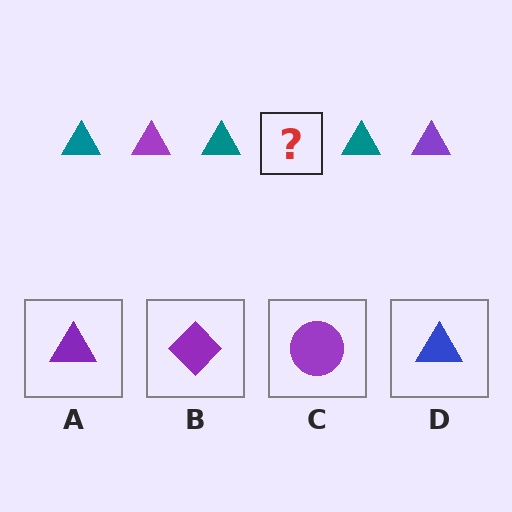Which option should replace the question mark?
Option A.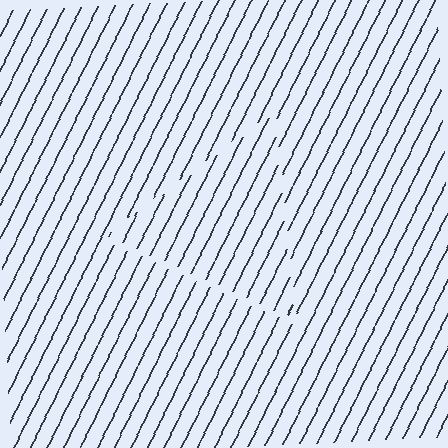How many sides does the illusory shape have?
3 sides — the line-ends trace a triangle.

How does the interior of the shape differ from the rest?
The interior of the shape contains the same grating, shifted by half a period — the contour is defined by the phase discontinuity where line-ends from the inner and outer gratings abut.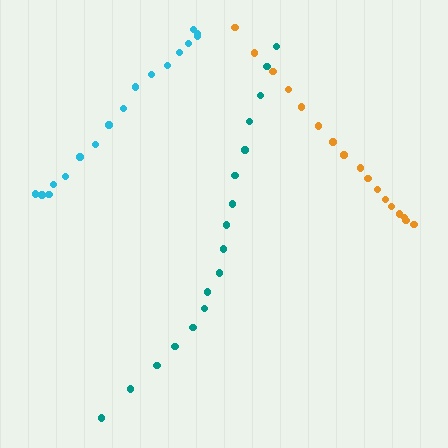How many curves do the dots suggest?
There are 3 distinct paths.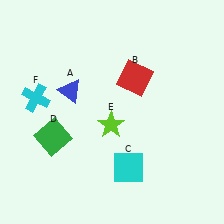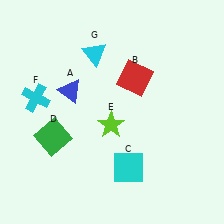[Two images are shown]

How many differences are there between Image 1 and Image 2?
There is 1 difference between the two images.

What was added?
A cyan triangle (G) was added in Image 2.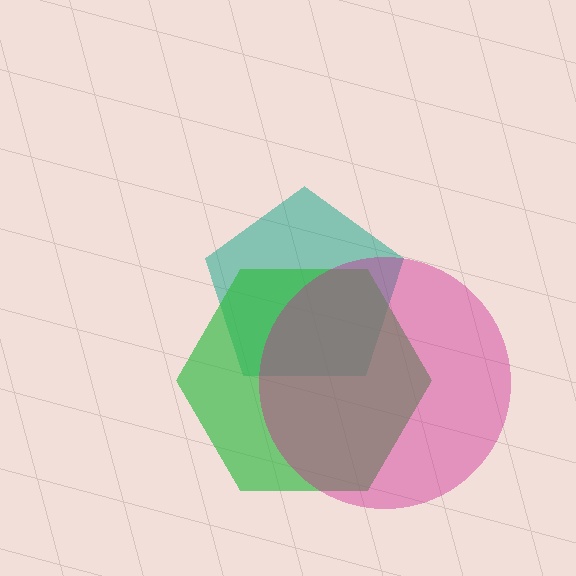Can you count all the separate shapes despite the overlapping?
Yes, there are 3 separate shapes.